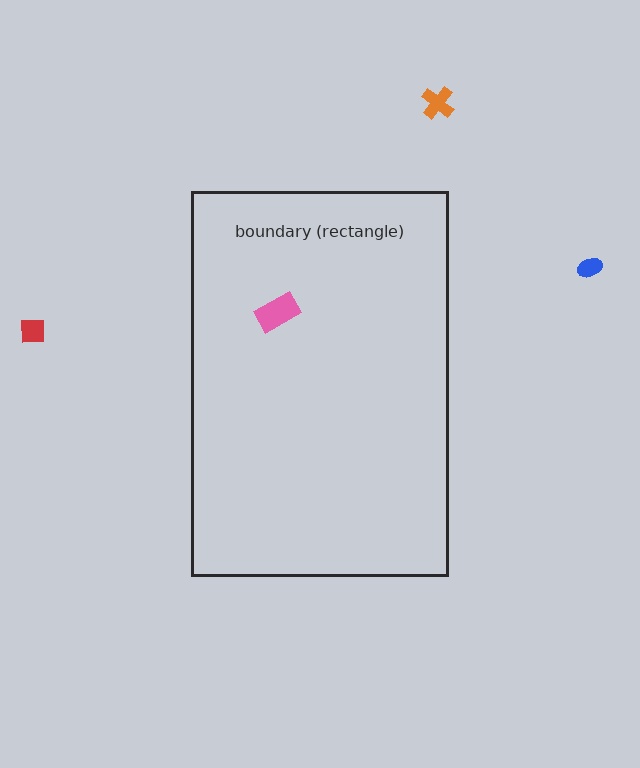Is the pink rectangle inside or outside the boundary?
Inside.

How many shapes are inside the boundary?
1 inside, 3 outside.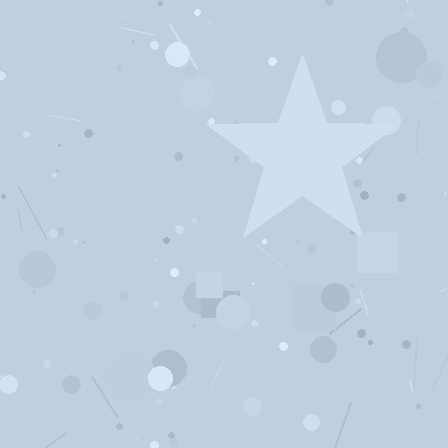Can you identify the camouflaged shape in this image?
The camouflaged shape is a star.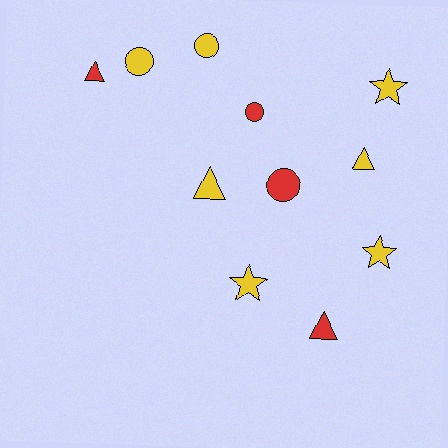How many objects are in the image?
There are 11 objects.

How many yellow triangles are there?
There are 2 yellow triangles.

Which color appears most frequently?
Yellow, with 7 objects.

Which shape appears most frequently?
Circle, with 4 objects.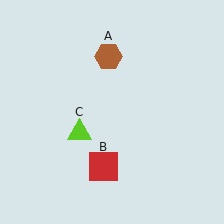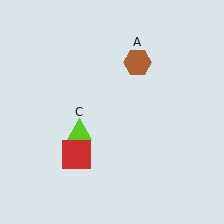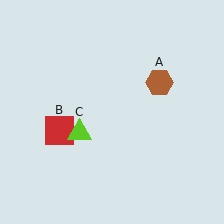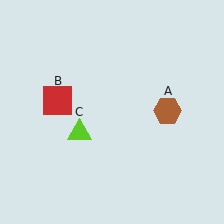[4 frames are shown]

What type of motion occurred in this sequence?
The brown hexagon (object A), red square (object B) rotated clockwise around the center of the scene.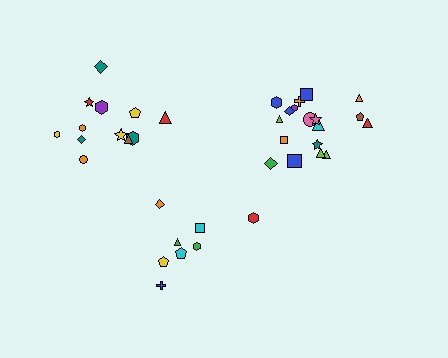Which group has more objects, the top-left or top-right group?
The top-right group.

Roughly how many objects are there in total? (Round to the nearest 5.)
Roughly 40 objects in total.